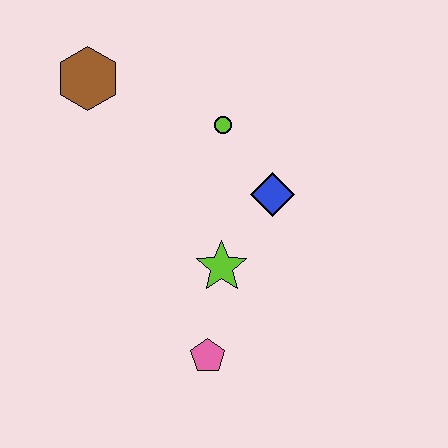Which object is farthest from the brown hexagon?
The pink pentagon is farthest from the brown hexagon.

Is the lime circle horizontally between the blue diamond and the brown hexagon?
Yes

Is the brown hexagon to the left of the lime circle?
Yes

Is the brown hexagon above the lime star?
Yes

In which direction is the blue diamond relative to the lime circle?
The blue diamond is below the lime circle.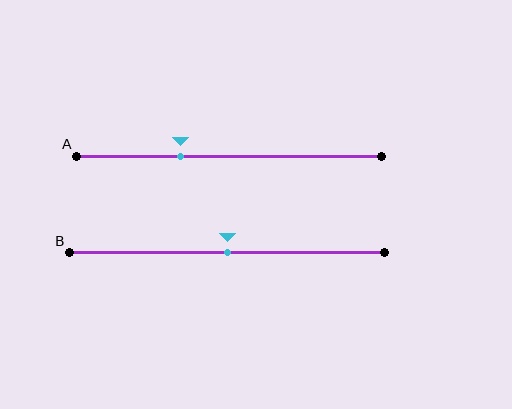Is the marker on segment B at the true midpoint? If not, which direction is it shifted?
Yes, the marker on segment B is at the true midpoint.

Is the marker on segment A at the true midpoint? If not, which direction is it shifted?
No, the marker on segment A is shifted to the left by about 16% of the segment length.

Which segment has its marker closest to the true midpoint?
Segment B has its marker closest to the true midpoint.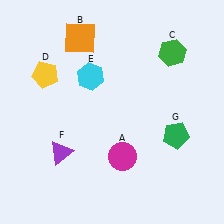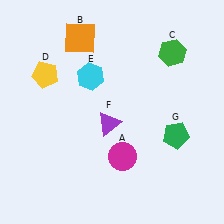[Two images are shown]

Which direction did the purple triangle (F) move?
The purple triangle (F) moved right.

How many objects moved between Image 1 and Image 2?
1 object moved between the two images.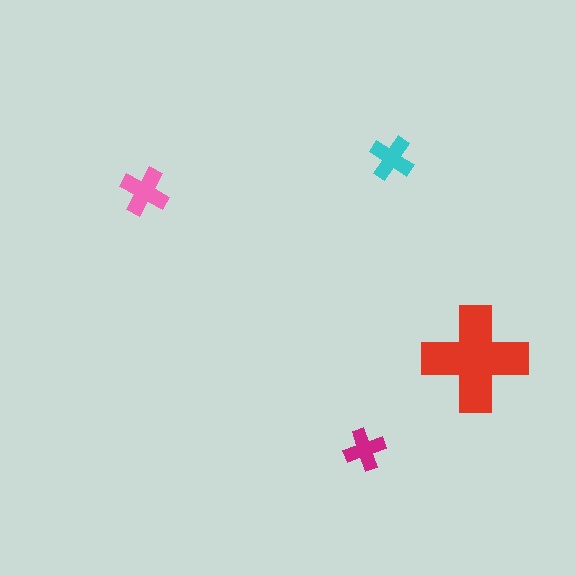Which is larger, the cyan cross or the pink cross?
The pink one.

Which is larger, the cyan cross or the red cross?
The red one.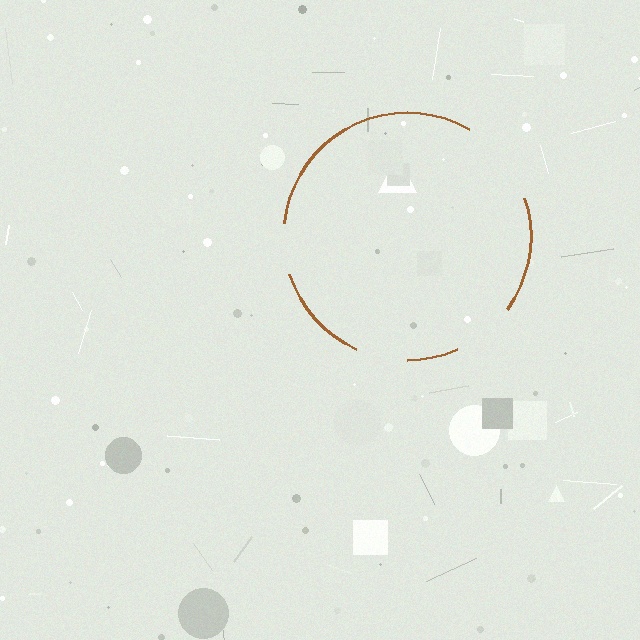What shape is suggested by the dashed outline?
The dashed outline suggests a circle.